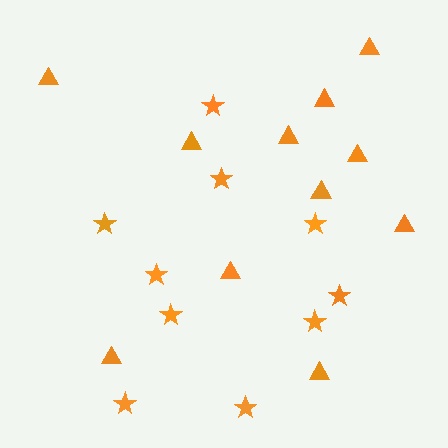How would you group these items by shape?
There are 2 groups: one group of stars (10) and one group of triangles (11).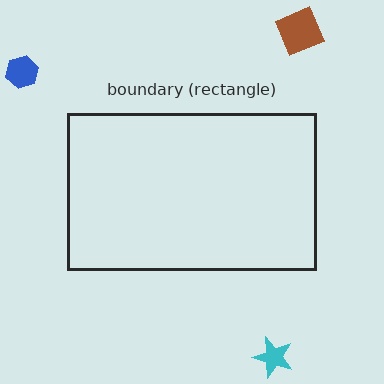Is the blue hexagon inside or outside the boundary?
Outside.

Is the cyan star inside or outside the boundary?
Outside.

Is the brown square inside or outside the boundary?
Outside.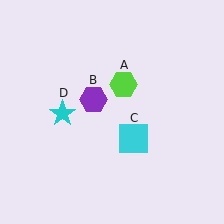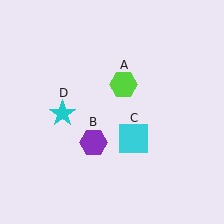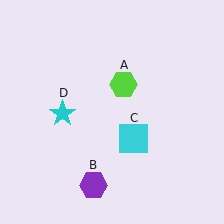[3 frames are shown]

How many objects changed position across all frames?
1 object changed position: purple hexagon (object B).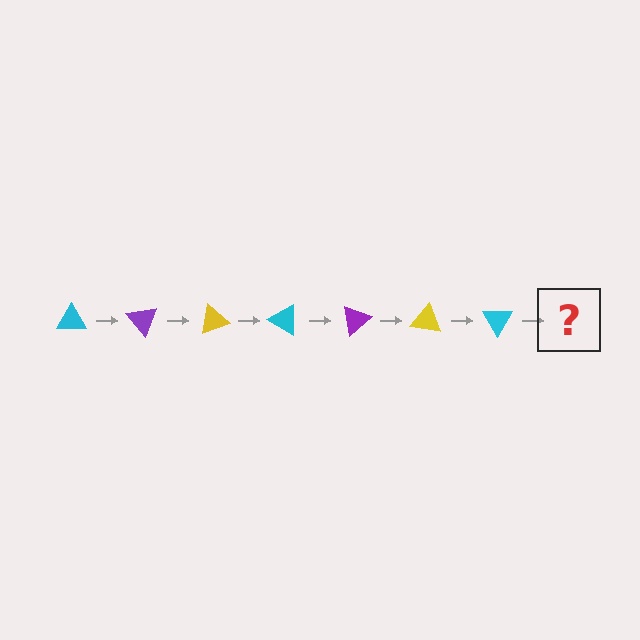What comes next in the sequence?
The next element should be a purple triangle, rotated 350 degrees from the start.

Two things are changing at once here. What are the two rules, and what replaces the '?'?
The two rules are that it rotates 50 degrees each step and the color cycles through cyan, purple, and yellow. The '?' should be a purple triangle, rotated 350 degrees from the start.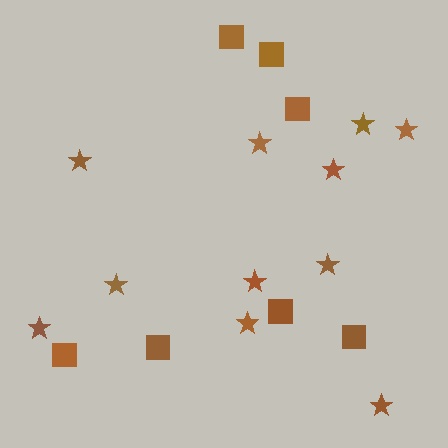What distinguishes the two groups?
There are 2 groups: one group of stars (11) and one group of squares (7).